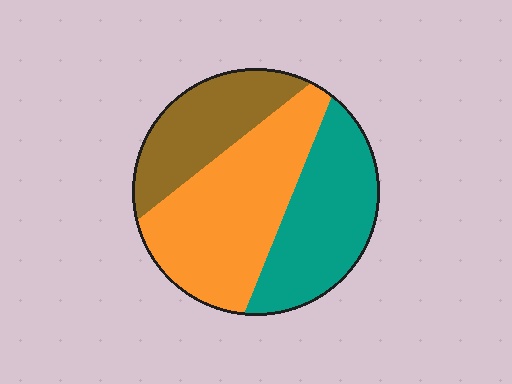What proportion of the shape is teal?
Teal takes up between a quarter and a half of the shape.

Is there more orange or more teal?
Orange.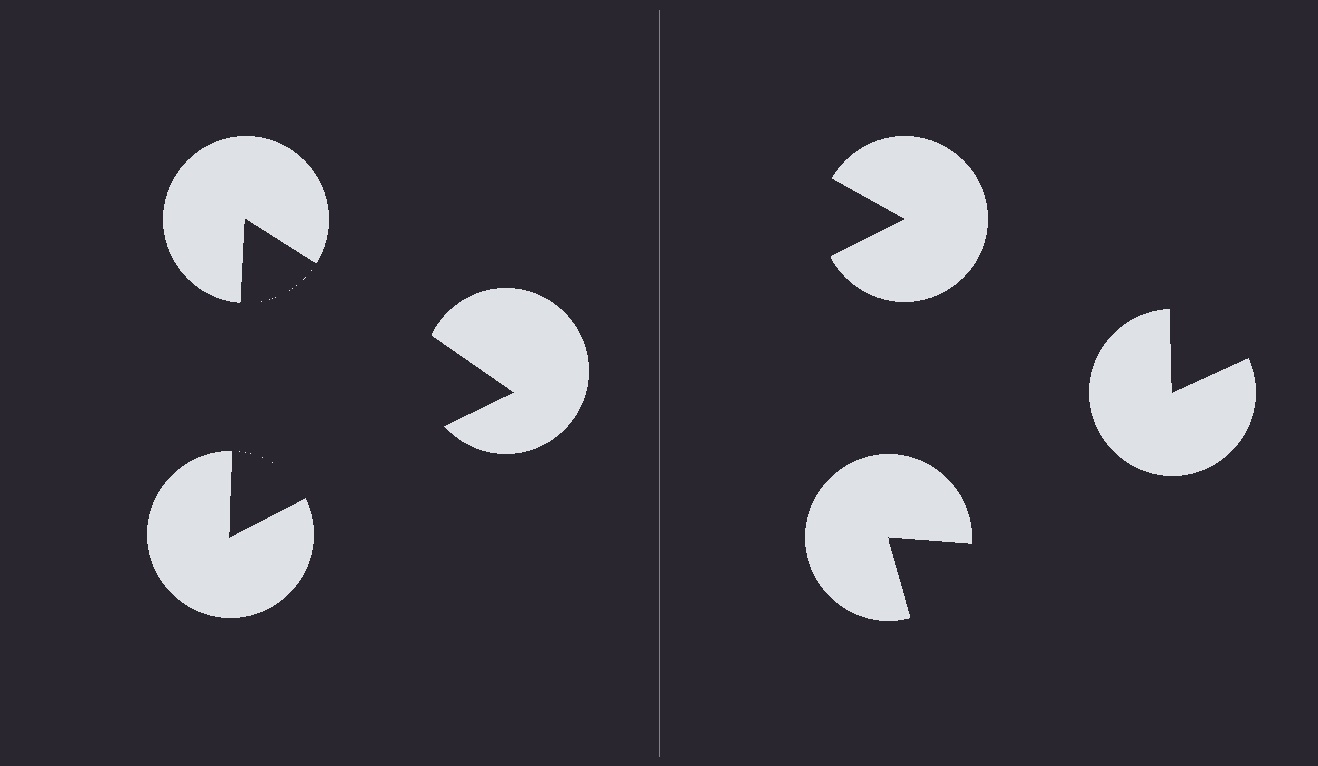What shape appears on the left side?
An illusory triangle.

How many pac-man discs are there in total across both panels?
6 — 3 on each side.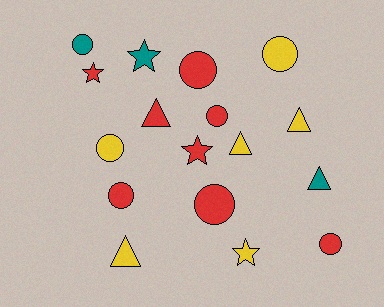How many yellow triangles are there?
There are 3 yellow triangles.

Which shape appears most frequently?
Circle, with 8 objects.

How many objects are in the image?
There are 17 objects.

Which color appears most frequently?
Red, with 8 objects.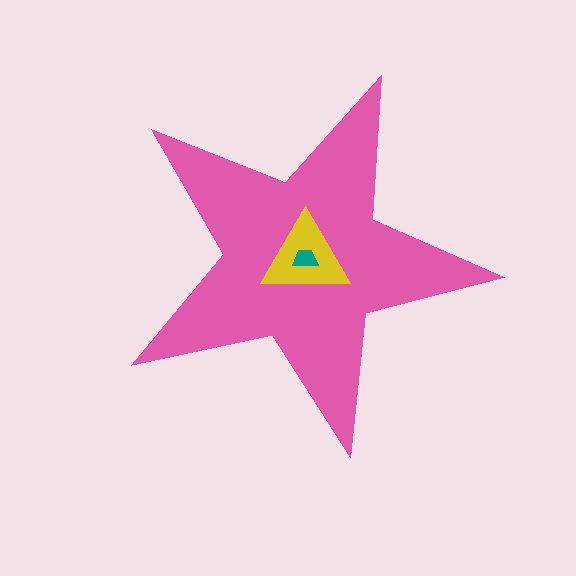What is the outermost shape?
The pink star.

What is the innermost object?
The teal trapezoid.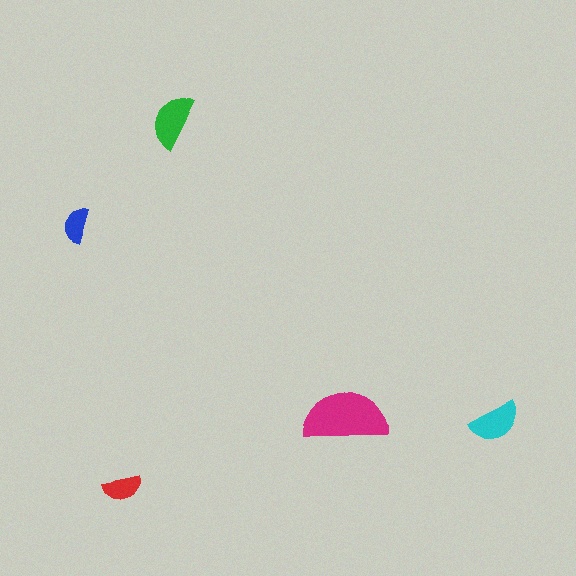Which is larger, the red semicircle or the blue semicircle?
The red one.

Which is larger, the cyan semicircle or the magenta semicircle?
The magenta one.